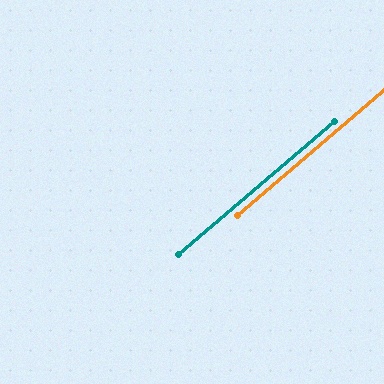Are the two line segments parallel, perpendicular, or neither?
Parallel — their directions differ by only 0.0°.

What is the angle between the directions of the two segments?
Approximately 0 degrees.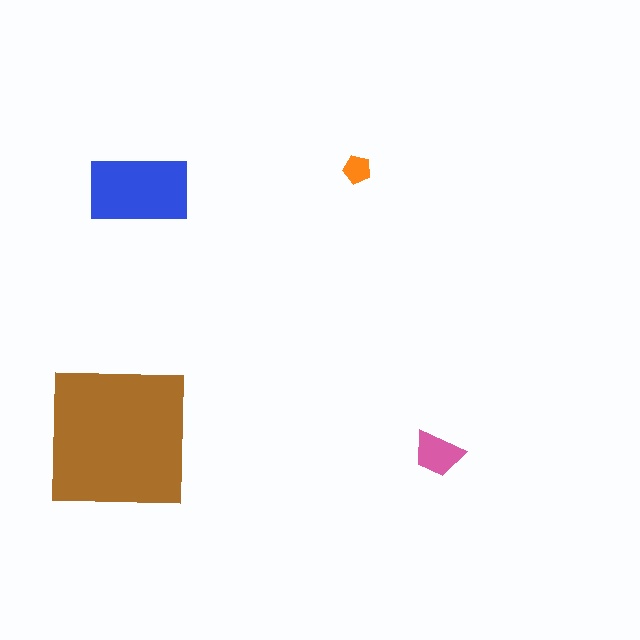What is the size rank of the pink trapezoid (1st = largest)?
3rd.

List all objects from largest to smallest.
The brown square, the blue rectangle, the pink trapezoid, the orange pentagon.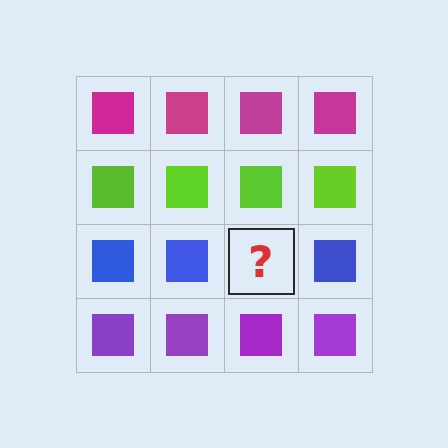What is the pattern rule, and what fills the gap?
The rule is that each row has a consistent color. The gap should be filled with a blue square.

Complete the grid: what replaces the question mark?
The question mark should be replaced with a blue square.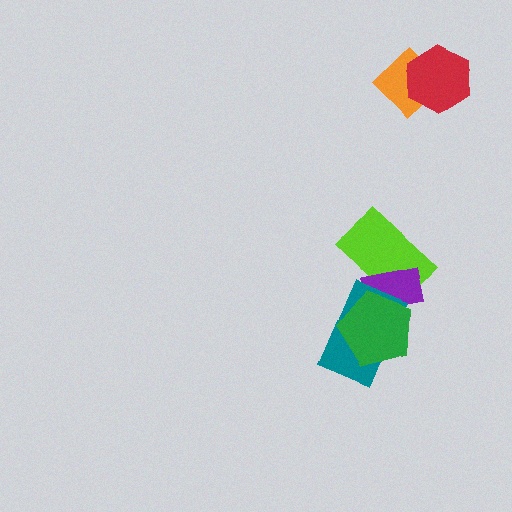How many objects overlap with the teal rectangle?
3 objects overlap with the teal rectangle.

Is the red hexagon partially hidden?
No, no other shape covers it.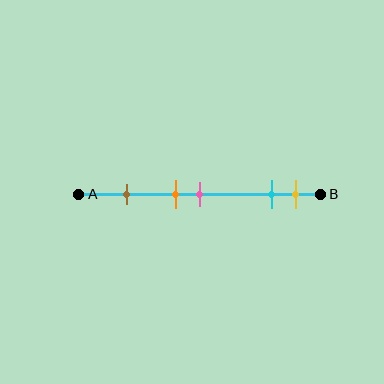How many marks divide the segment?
There are 5 marks dividing the segment.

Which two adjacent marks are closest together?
The orange and pink marks are the closest adjacent pair.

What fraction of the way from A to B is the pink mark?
The pink mark is approximately 50% (0.5) of the way from A to B.